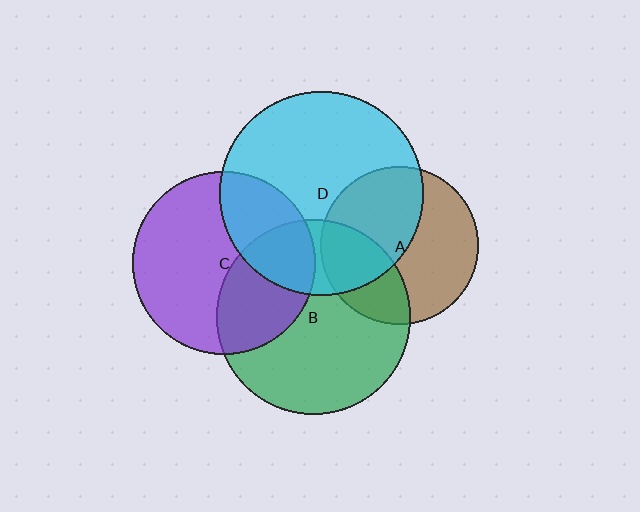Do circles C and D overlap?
Yes.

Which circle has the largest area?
Circle D (cyan).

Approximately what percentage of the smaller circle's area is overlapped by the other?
Approximately 30%.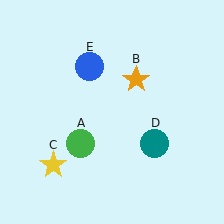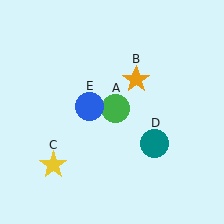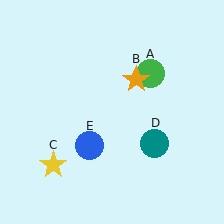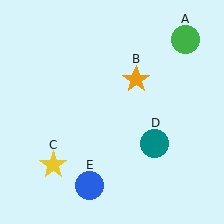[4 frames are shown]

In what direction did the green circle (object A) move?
The green circle (object A) moved up and to the right.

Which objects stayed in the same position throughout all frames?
Orange star (object B) and yellow star (object C) and teal circle (object D) remained stationary.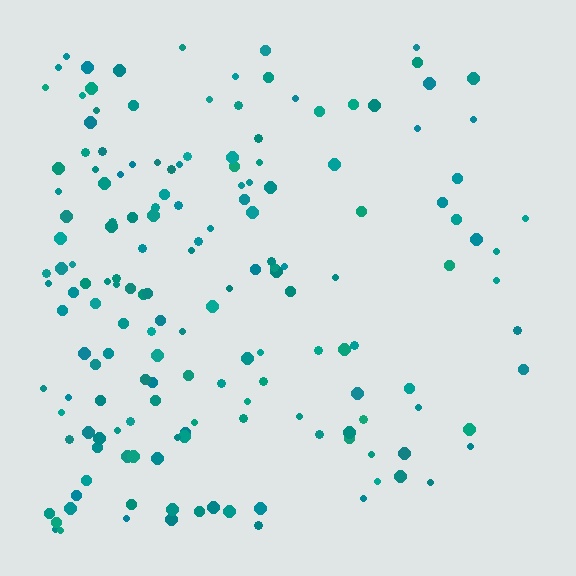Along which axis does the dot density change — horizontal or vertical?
Horizontal.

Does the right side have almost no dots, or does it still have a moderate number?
Still a moderate number, just noticeably fewer than the left.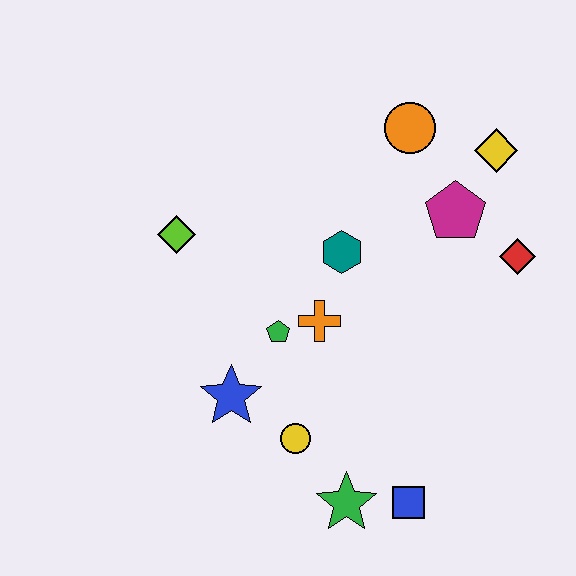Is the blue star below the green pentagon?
Yes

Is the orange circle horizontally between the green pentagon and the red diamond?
Yes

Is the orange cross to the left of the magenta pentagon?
Yes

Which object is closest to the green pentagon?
The orange cross is closest to the green pentagon.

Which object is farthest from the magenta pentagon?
The green star is farthest from the magenta pentagon.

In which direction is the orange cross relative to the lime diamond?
The orange cross is to the right of the lime diamond.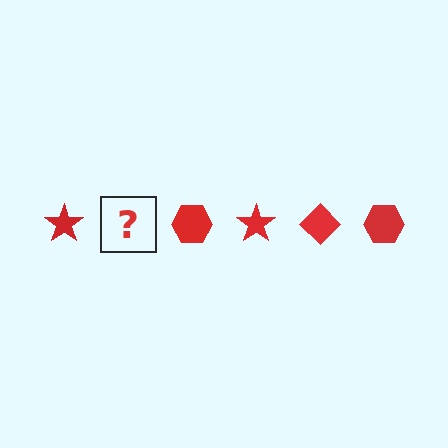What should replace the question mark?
The question mark should be replaced with a red diamond.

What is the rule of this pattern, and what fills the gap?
The rule is that the pattern cycles through star, diamond, hexagon shapes in red. The gap should be filled with a red diamond.